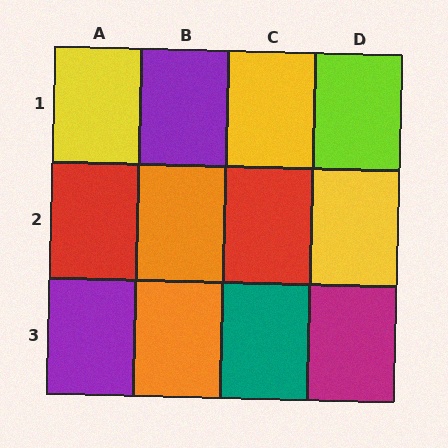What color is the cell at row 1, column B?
Purple.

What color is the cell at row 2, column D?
Yellow.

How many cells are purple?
2 cells are purple.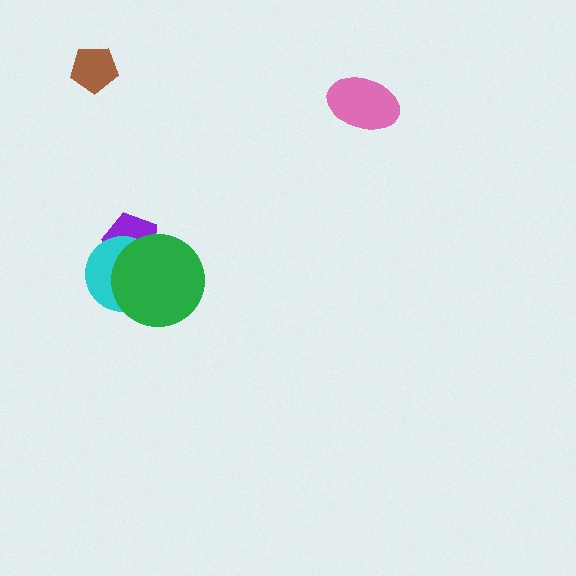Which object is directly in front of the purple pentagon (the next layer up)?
The cyan circle is directly in front of the purple pentagon.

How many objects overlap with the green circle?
2 objects overlap with the green circle.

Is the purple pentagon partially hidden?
Yes, it is partially covered by another shape.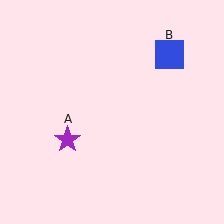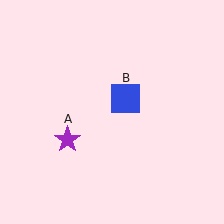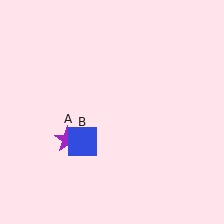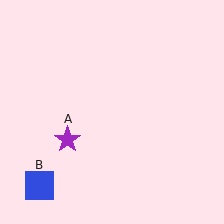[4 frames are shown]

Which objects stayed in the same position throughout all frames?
Purple star (object A) remained stationary.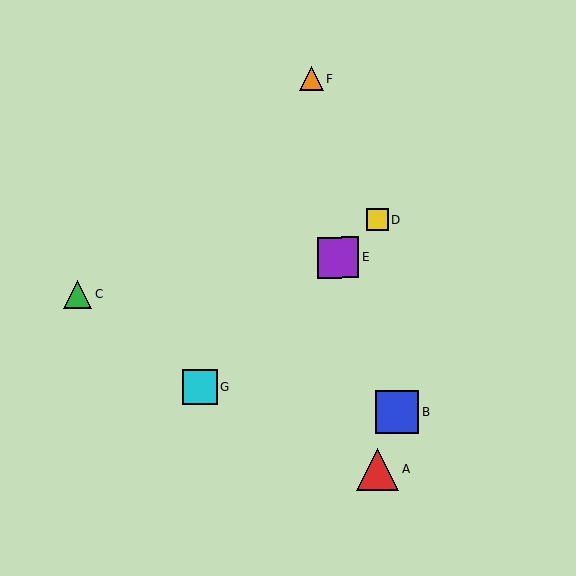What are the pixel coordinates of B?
Object B is at (397, 412).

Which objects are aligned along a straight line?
Objects D, E, G are aligned along a straight line.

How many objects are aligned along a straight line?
3 objects (D, E, G) are aligned along a straight line.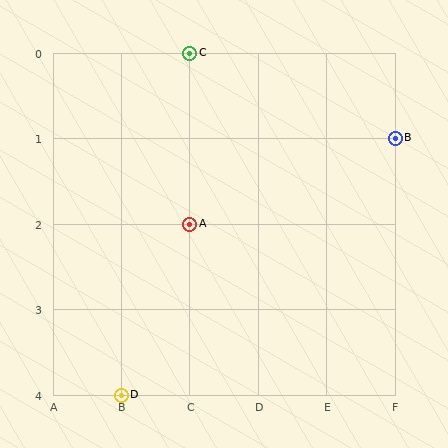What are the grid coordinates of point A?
Point A is at grid coordinates (C, 2).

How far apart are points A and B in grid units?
Points A and B are 3 columns and 1 row apart (about 3.2 grid units diagonally).